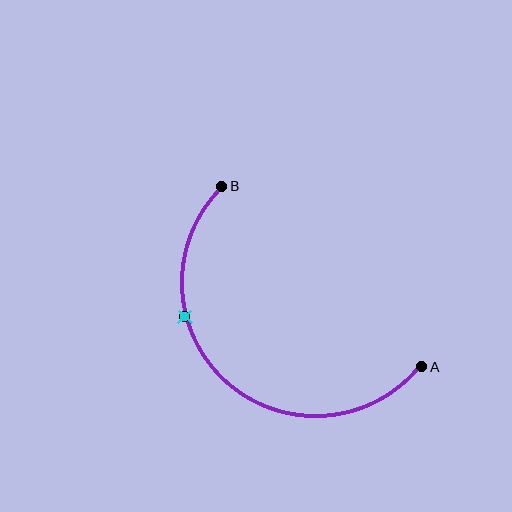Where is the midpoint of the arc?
The arc midpoint is the point on the curve farthest from the straight line joining A and B. It sits below and to the left of that line.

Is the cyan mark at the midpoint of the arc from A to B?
No. The cyan mark lies on the arc but is closer to endpoint B. The arc midpoint would be at the point on the curve equidistant along the arc from both A and B.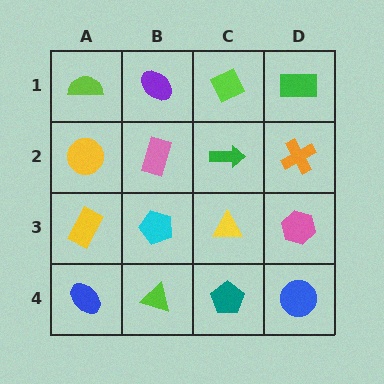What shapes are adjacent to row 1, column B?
A pink rectangle (row 2, column B), a lime semicircle (row 1, column A), a lime diamond (row 1, column C).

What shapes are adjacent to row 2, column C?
A lime diamond (row 1, column C), a yellow triangle (row 3, column C), a pink rectangle (row 2, column B), an orange cross (row 2, column D).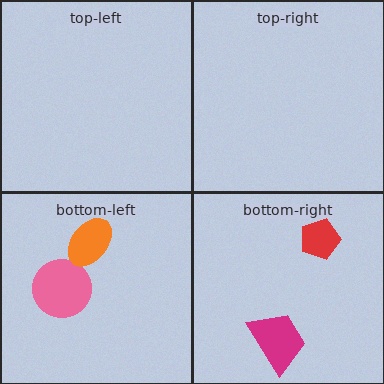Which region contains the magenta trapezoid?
The bottom-right region.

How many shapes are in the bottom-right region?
2.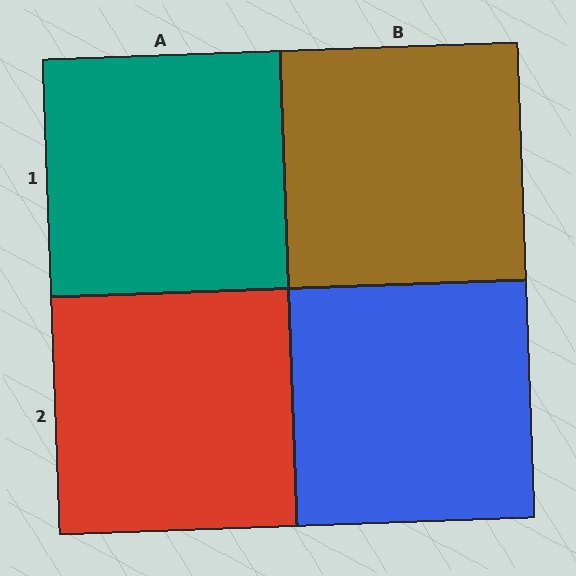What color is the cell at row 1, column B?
Brown.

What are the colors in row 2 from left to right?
Red, blue.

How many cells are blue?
1 cell is blue.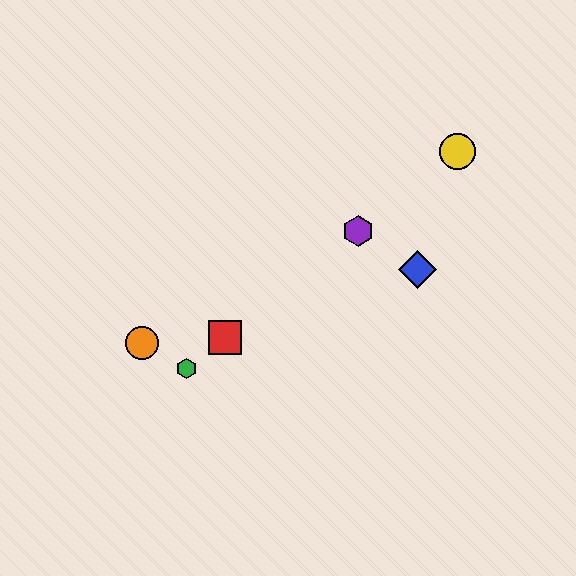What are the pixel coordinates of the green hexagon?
The green hexagon is at (186, 369).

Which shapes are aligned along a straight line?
The red square, the green hexagon, the yellow circle, the purple hexagon are aligned along a straight line.